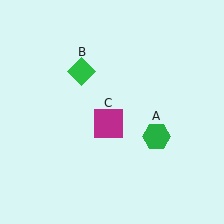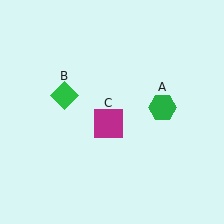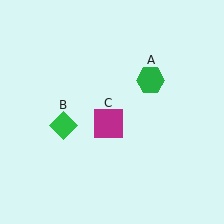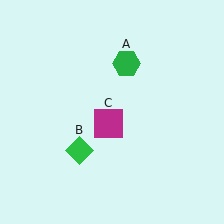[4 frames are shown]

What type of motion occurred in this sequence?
The green hexagon (object A), green diamond (object B) rotated counterclockwise around the center of the scene.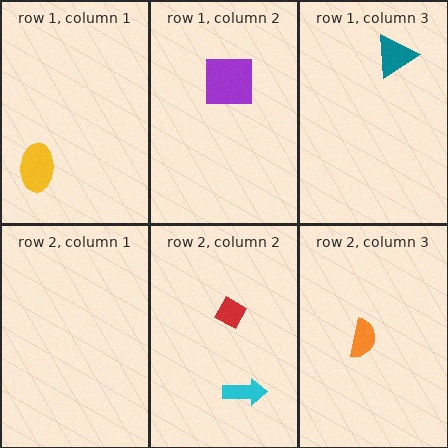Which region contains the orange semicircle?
The row 2, column 3 region.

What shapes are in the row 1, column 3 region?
The teal triangle.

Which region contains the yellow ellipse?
The row 1, column 1 region.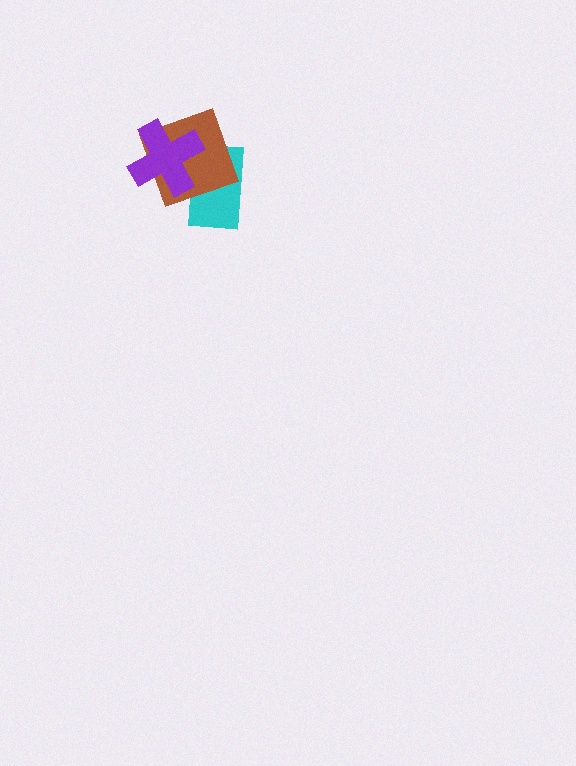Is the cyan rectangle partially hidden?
Yes, it is partially covered by another shape.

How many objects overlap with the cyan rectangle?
2 objects overlap with the cyan rectangle.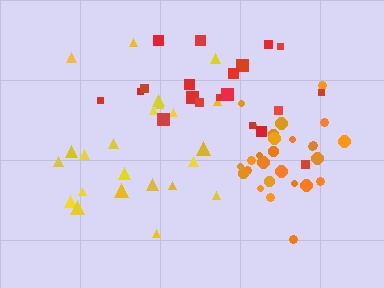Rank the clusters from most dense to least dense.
orange, yellow, red.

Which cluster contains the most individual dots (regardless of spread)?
Orange (28).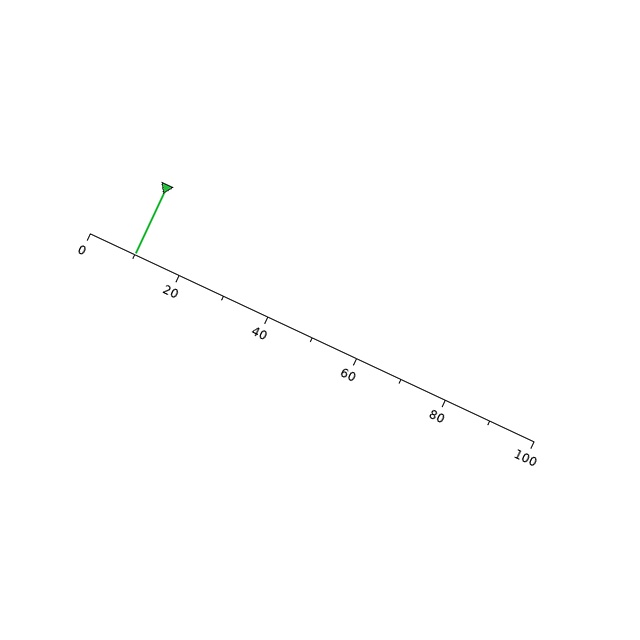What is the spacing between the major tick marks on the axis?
The major ticks are spaced 20 apart.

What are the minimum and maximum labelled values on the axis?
The axis runs from 0 to 100.